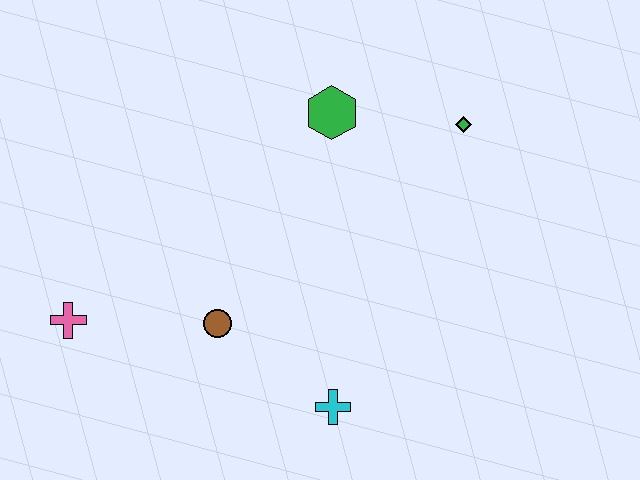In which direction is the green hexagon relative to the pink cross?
The green hexagon is to the right of the pink cross.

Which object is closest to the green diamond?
The green hexagon is closest to the green diamond.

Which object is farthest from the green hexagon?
The pink cross is farthest from the green hexagon.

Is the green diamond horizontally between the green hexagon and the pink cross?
No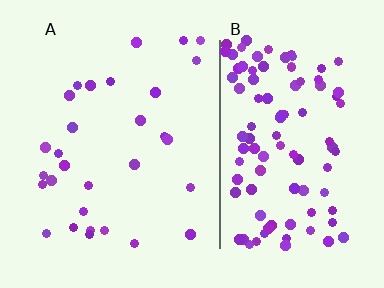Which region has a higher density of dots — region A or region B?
B (the right).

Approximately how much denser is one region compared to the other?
Approximately 3.6× — region B over region A.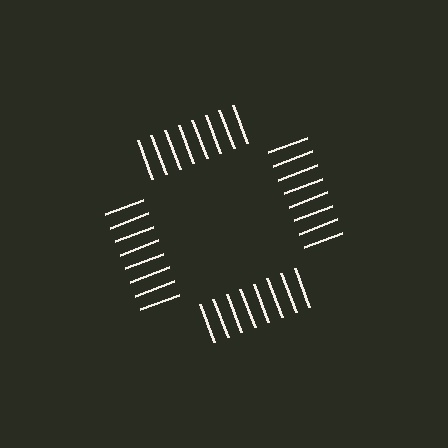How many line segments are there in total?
32 — 8 along each of the 4 edges.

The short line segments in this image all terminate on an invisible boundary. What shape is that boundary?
An illusory square — the line segments terminate on its edges but no continuous stroke is drawn.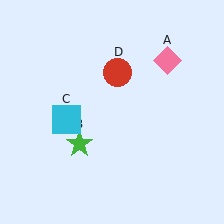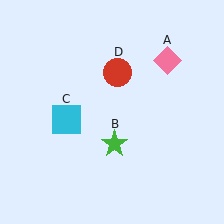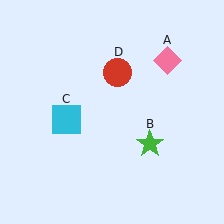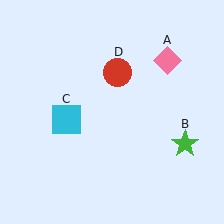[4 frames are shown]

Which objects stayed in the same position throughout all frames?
Pink diamond (object A) and cyan square (object C) and red circle (object D) remained stationary.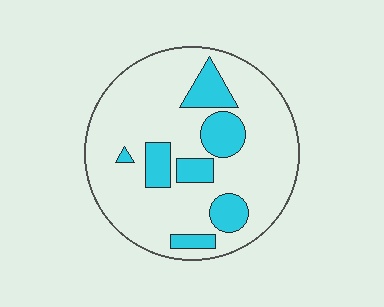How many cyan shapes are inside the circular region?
7.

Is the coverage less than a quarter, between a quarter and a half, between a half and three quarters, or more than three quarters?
Less than a quarter.